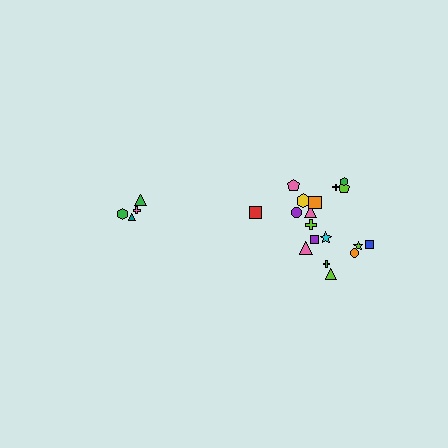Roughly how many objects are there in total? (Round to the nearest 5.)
Roughly 20 objects in total.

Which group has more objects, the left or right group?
The right group.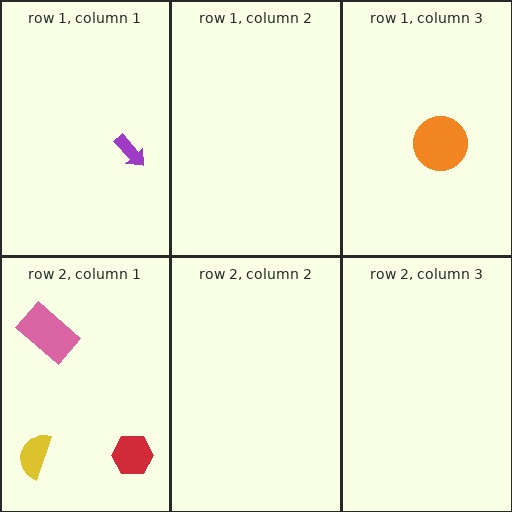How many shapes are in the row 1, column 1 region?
1.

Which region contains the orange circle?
The row 1, column 3 region.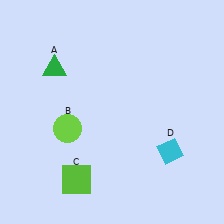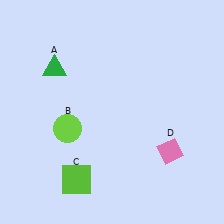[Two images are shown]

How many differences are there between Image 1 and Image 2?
There is 1 difference between the two images.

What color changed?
The diamond (D) changed from cyan in Image 1 to pink in Image 2.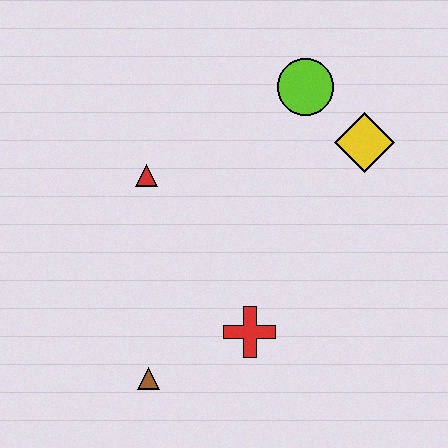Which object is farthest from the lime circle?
The brown triangle is farthest from the lime circle.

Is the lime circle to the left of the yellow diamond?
Yes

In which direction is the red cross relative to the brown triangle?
The red cross is to the right of the brown triangle.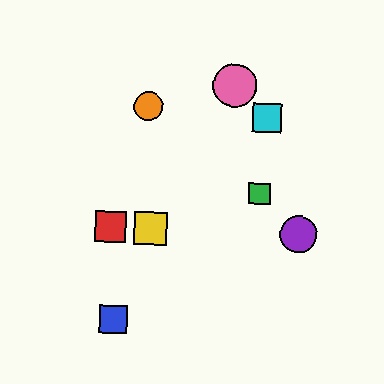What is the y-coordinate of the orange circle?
The orange circle is at y≈106.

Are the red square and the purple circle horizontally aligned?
Yes, both are at y≈227.